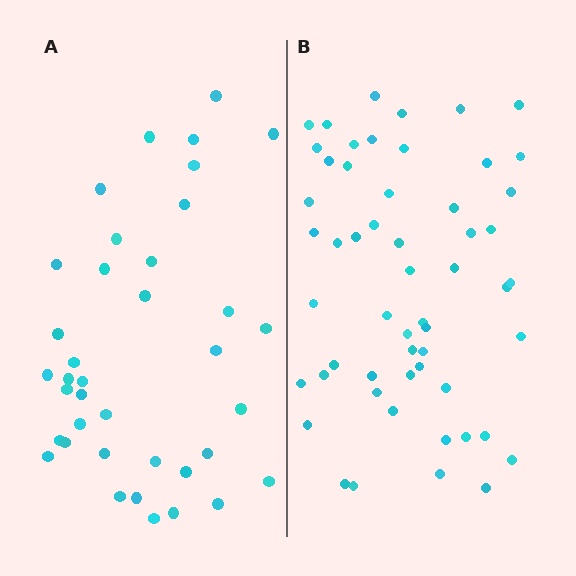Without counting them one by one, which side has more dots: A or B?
Region B (the right region) has more dots.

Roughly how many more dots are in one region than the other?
Region B has approximately 15 more dots than region A.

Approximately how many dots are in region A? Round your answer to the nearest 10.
About 40 dots. (The exact count is 38, which rounds to 40.)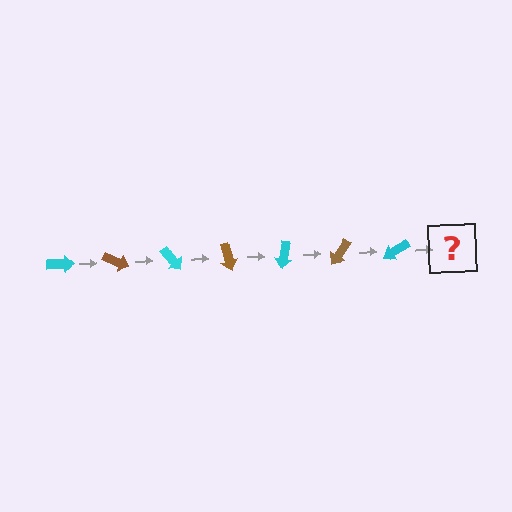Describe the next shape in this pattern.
It should be a brown arrow, rotated 175 degrees from the start.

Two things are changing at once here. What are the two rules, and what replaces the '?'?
The two rules are that it rotates 25 degrees each step and the color cycles through cyan and brown. The '?' should be a brown arrow, rotated 175 degrees from the start.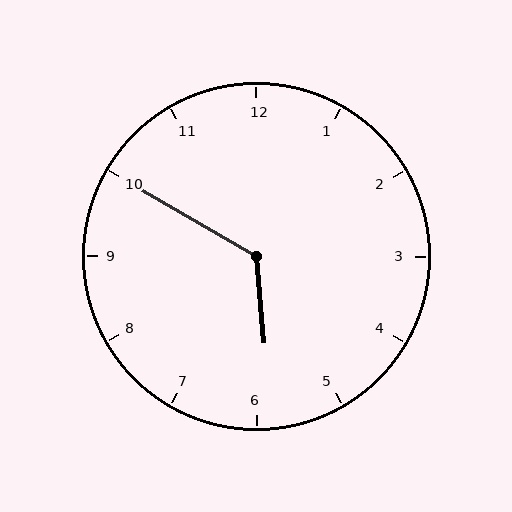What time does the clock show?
5:50.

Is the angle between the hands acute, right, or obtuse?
It is obtuse.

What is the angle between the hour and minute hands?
Approximately 125 degrees.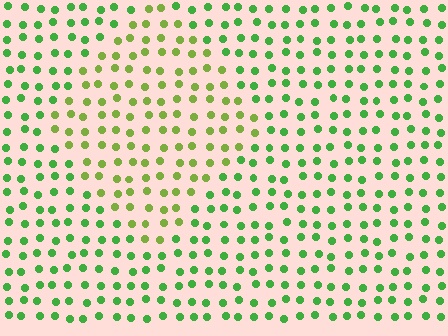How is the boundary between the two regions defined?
The boundary is defined purely by a slight shift in hue (about 33 degrees). Spacing, size, and orientation are identical on both sides.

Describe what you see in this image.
The image is filled with small green elements in a uniform arrangement. A diamond-shaped region is visible where the elements are tinted to a slightly different hue, forming a subtle color boundary.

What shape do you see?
I see a diamond.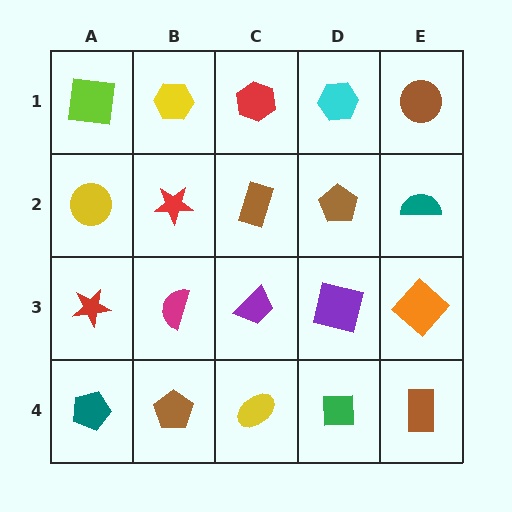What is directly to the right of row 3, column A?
A magenta semicircle.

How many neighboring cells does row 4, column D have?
3.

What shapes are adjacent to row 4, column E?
An orange diamond (row 3, column E), a green square (row 4, column D).